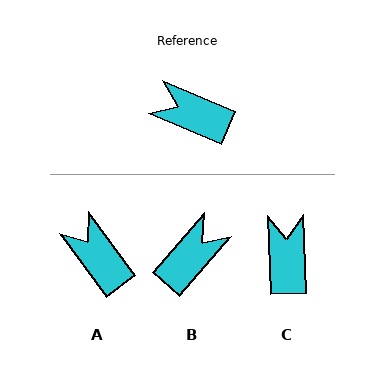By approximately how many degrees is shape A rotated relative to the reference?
Approximately 30 degrees clockwise.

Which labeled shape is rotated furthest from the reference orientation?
B, about 108 degrees away.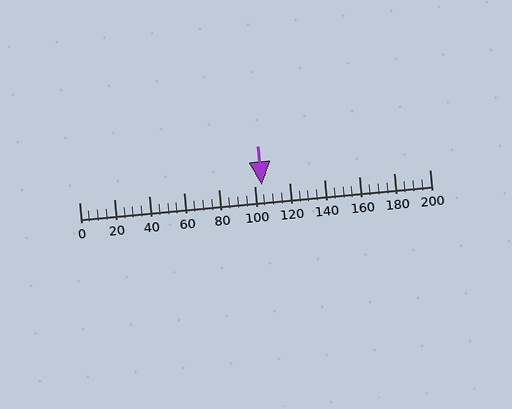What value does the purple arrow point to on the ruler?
The purple arrow points to approximately 104.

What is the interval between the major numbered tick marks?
The major tick marks are spaced 20 units apart.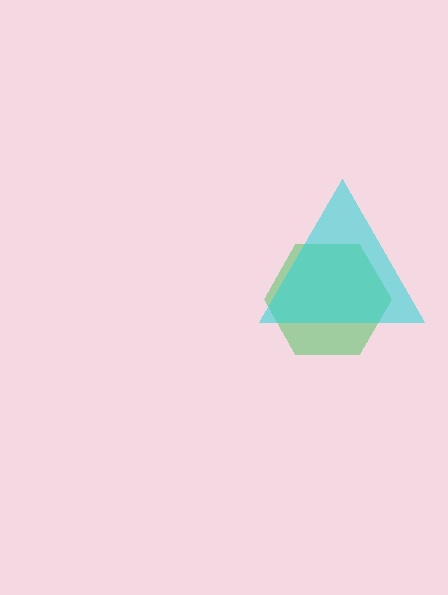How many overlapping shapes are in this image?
There are 2 overlapping shapes in the image.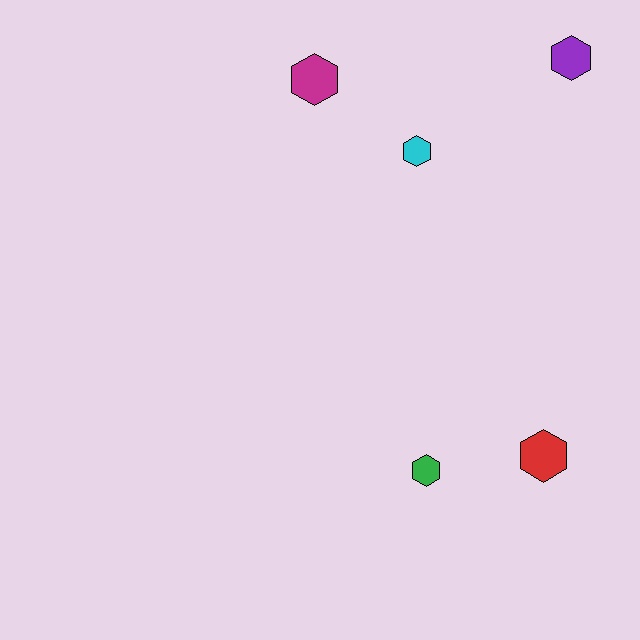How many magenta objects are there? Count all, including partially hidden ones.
There is 1 magenta object.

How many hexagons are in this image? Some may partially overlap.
There are 5 hexagons.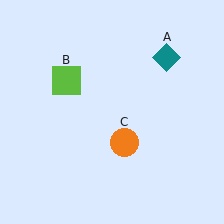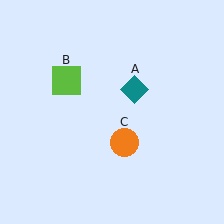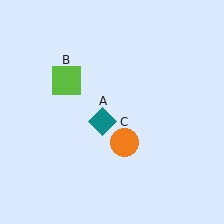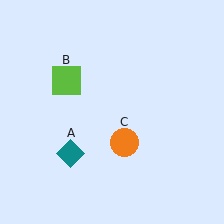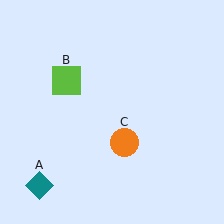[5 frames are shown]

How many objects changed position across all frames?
1 object changed position: teal diamond (object A).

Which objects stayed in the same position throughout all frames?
Lime square (object B) and orange circle (object C) remained stationary.